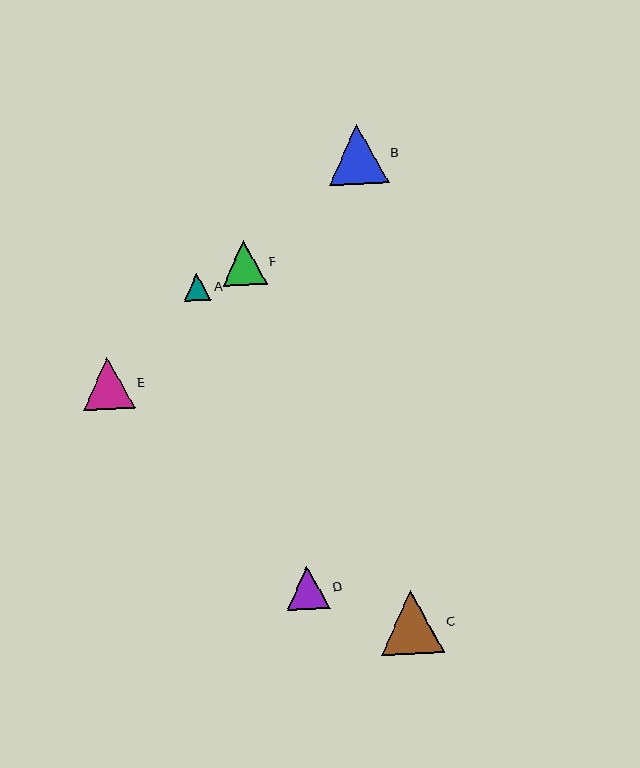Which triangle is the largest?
Triangle C is the largest with a size of approximately 63 pixels.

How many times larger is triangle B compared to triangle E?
Triangle B is approximately 1.2 times the size of triangle E.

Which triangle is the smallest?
Triangle A is the smallest with a size of approximately 27 pixels.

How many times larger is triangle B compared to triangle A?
Triangle B is approximately 2.2 times the size of triangle A.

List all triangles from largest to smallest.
From largest to smallest: C, B, E, F, D, A.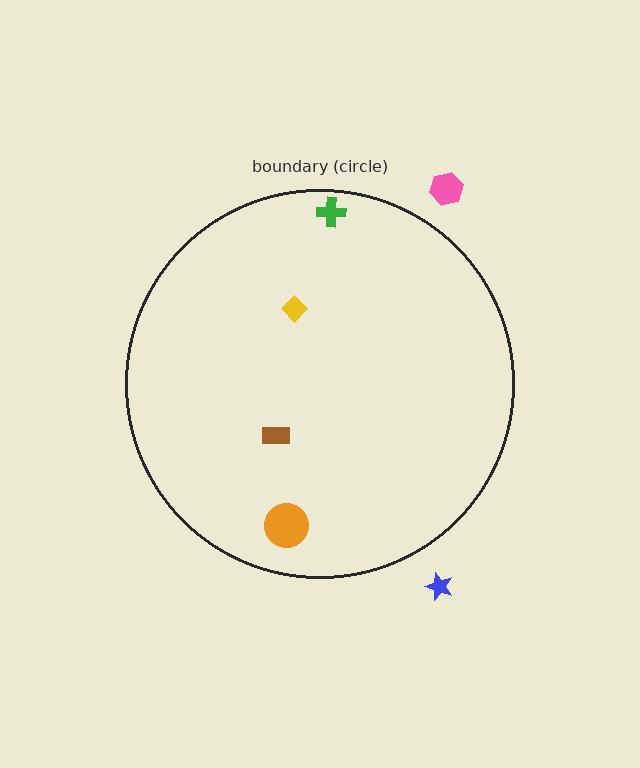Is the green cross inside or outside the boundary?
Inside.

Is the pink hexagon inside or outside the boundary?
Outside.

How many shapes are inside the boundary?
4 inside, 2 outside.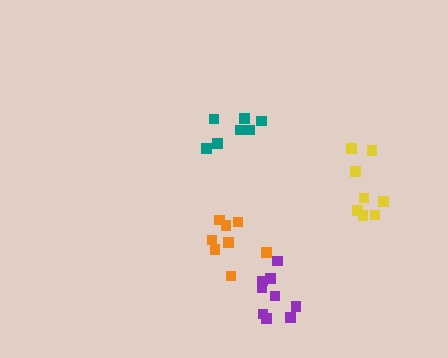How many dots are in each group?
Group 1: 8 dots, Group 2: 9 dots, Group 3: 8 dots, Group 4: 7 dots (32 total).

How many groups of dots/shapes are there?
There are 4 groups.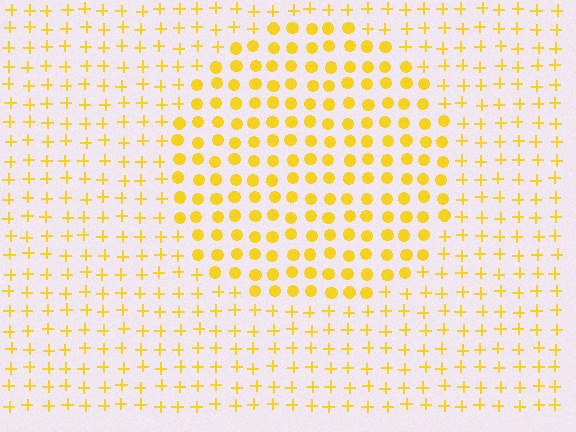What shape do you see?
I see a circle.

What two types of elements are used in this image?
The image uses circles inside the circle region and plus signs outside it.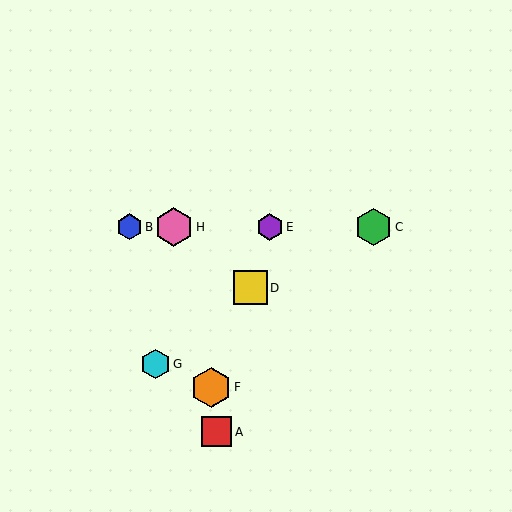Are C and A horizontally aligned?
No, C is at y≈227 and A is at y≈432.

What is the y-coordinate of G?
Object G is at y≈364.